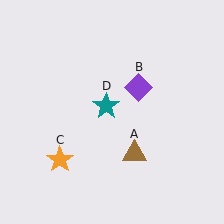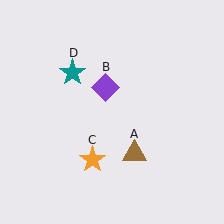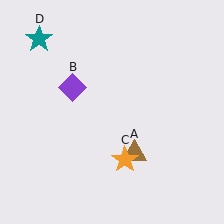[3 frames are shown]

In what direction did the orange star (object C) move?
The orange star (object C) moved right.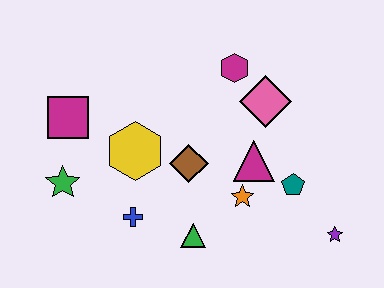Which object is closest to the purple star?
The teal pentagon is closest to the purple star.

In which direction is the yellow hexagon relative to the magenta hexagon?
The yellow hexagon is to the left of the magenta hexagon.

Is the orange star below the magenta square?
Yes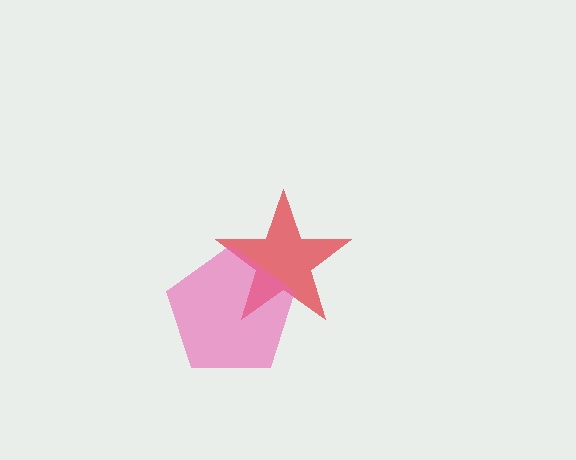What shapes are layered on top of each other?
The layered shapes are: a red star, a pink pentagon.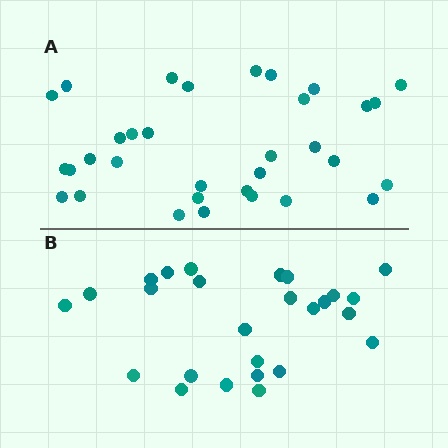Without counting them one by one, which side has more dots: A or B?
Region A (the top region) has more dots.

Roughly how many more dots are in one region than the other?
Region A has roughly 8 or so more dots than region B.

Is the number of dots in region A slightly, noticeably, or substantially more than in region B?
Region A has noticeably more, but not dramatically so. The ratio is roughly 1.3 to 1.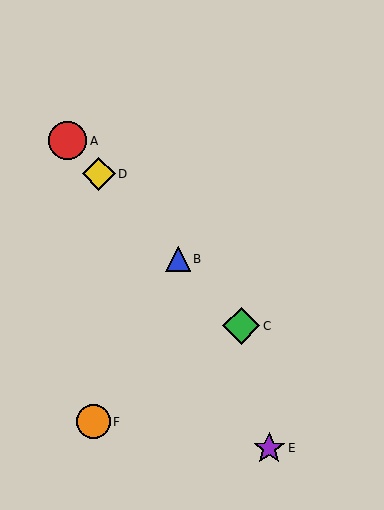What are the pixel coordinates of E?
Object E is at (269, 448).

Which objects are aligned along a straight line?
Objects A, B, C, D are aligned along a straight line.